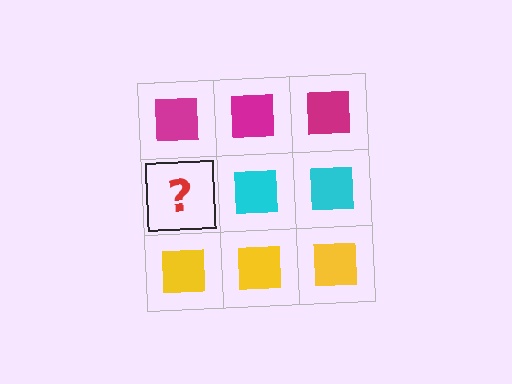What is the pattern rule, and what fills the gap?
The rule is that each row has a consistent color. The gap should be filled with a cyan square.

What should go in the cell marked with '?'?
The missing cell should contain a cyan square.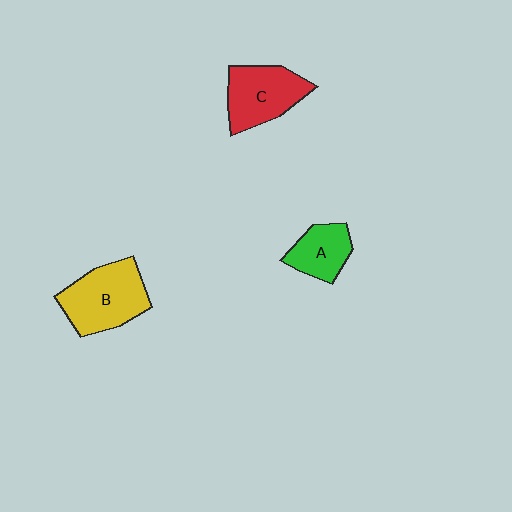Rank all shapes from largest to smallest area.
From largest to smallest: B (yellow), C (red), A (green).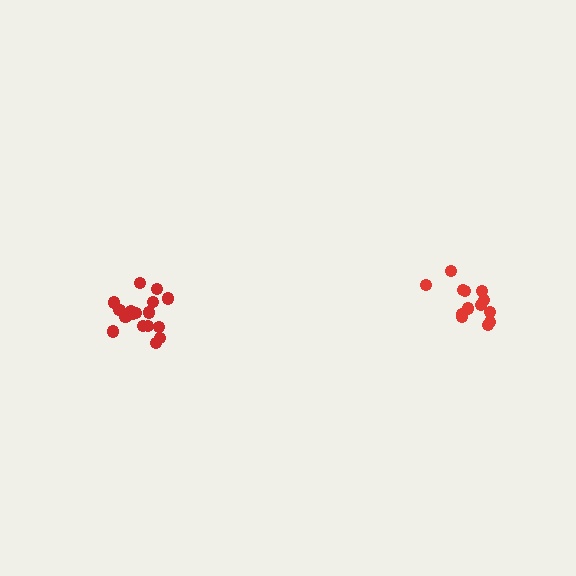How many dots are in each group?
Group 1: 14 dots, Group 2: 17 dots (31 total).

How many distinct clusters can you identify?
There are 2 distinct clusters.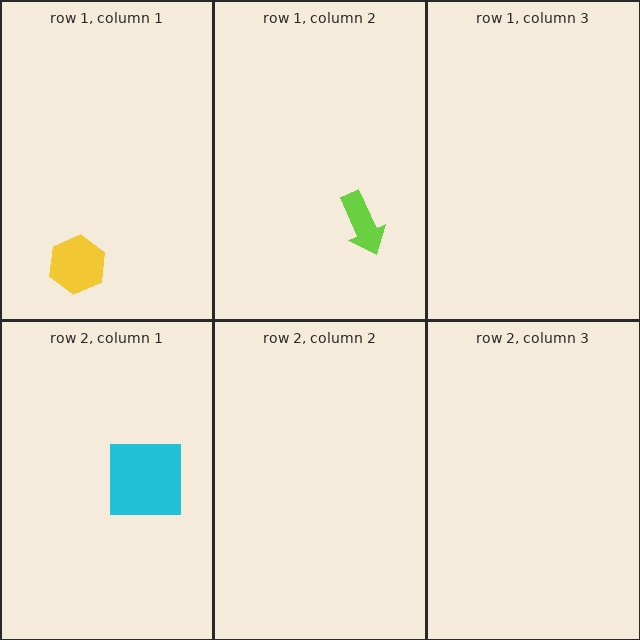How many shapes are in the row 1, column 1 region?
1.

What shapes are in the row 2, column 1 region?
The cyan square.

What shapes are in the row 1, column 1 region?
The yellow hexagon.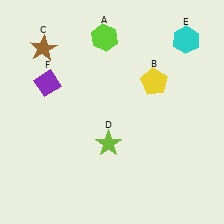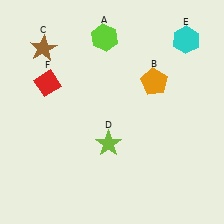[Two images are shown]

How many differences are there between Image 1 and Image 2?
There are 2 differences between the two images.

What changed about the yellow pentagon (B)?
In Image 1, B is yellow. In Image 2, it changed to orange.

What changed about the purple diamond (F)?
In Image 1, F is purple. In Image 2, it changed to red.